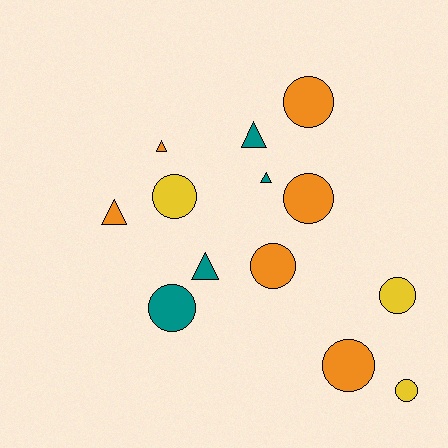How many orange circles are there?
There are 4 orange circles.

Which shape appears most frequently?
Circle, with 8 objects.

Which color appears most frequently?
Orange, with 6 objects.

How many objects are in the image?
There are 13 objects.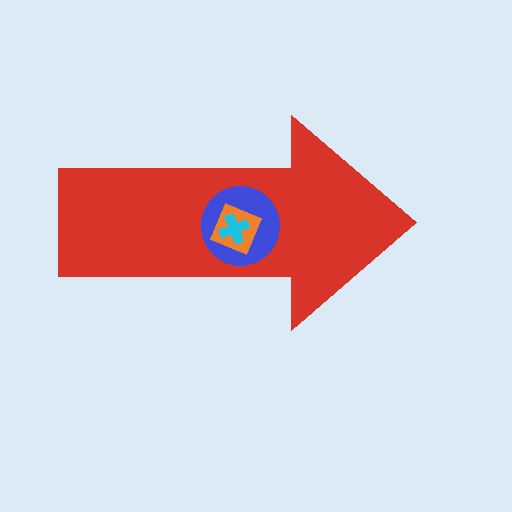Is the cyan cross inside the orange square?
Yes.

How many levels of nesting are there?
4.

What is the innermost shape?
The cyan cross.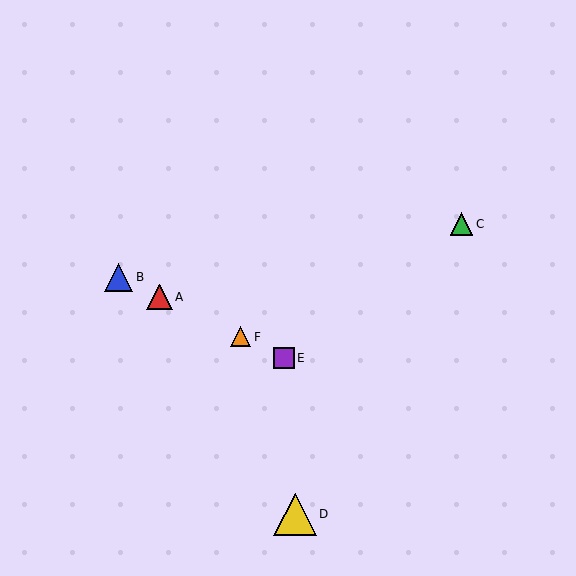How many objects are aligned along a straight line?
4 objects (A, B, E, F) are aligned along a straight line.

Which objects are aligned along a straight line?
Objects A, B, E, F are aligned along a straight line.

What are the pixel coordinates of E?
Object E is at (284, 358).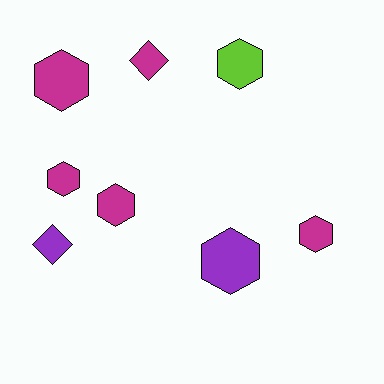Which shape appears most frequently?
Hexagon, with 6 objects.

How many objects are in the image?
There are 8 objects.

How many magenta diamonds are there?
There is 1 magenta diamond.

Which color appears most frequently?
Magenta, with 5 objects.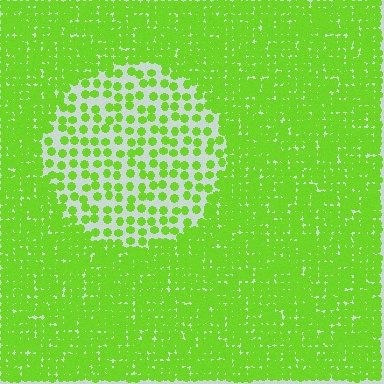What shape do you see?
I see a circle.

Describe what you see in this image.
The image contains small lime elements arranged at two different densities. A circle-shaped region is visible where the elements are less densely packed than the surrounding area.